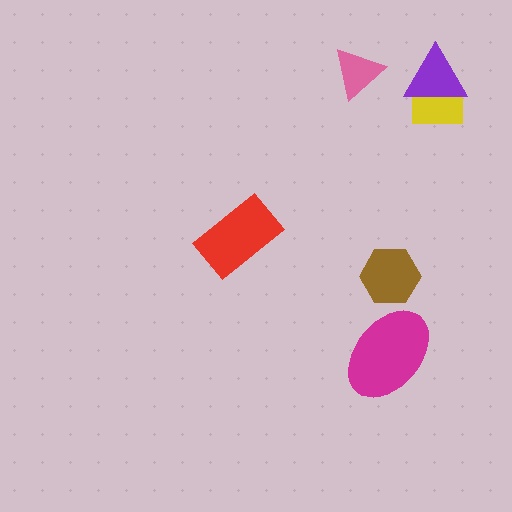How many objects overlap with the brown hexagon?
0 objects overlap with the brown hexagon.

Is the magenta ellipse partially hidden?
No, no other shape covers it.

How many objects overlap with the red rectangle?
0 objects overlap with the red rectangle.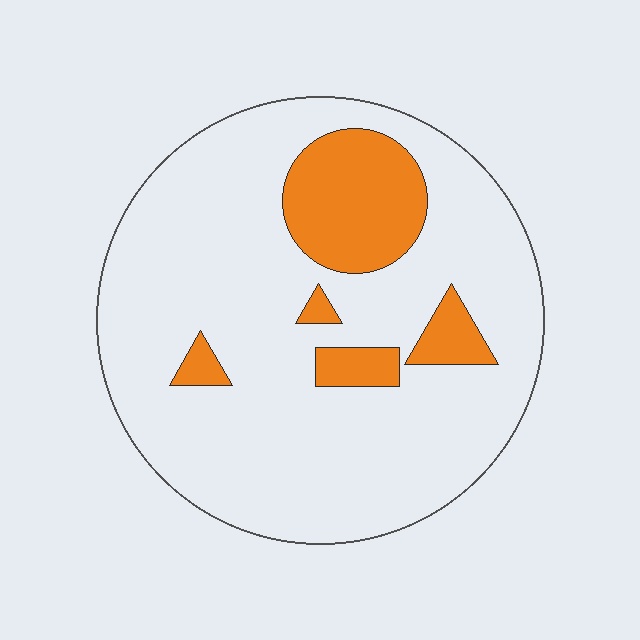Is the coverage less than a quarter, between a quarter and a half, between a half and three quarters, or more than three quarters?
Less than a quarter.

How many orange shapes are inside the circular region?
5.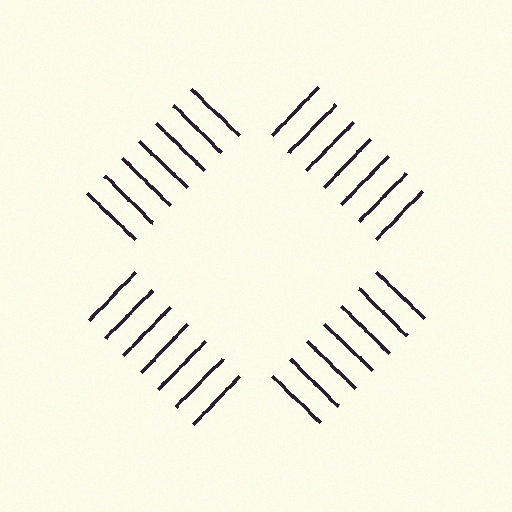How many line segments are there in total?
28 — 7 along each of the 4 edges.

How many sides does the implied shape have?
4 sides — the line-ends trace a square.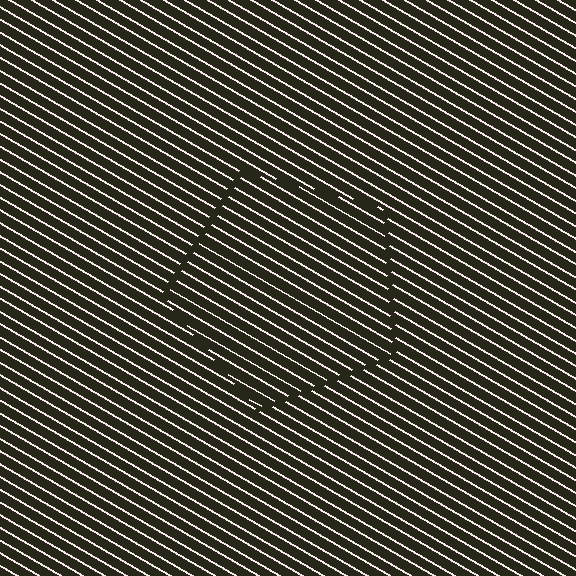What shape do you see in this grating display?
An illusory pentagon. The interior of the shape contains the same grating, shifted by half a period — the contour is defined by the phase discontinuity where line-ends from the inner and outer gratings abut.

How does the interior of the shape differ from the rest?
The interior of the shape contains the same grating, shifted by half a period — the contour is defined by the phase discontinuity where line-ends from the inner and outer gratings abut.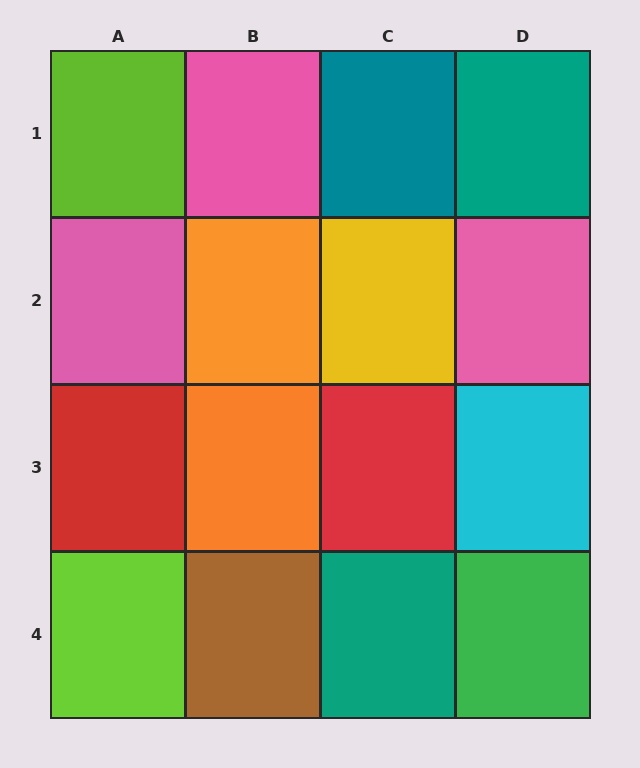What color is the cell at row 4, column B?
Brown.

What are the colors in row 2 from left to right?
Pink, orange, yellow, pink.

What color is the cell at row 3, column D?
Cyan.